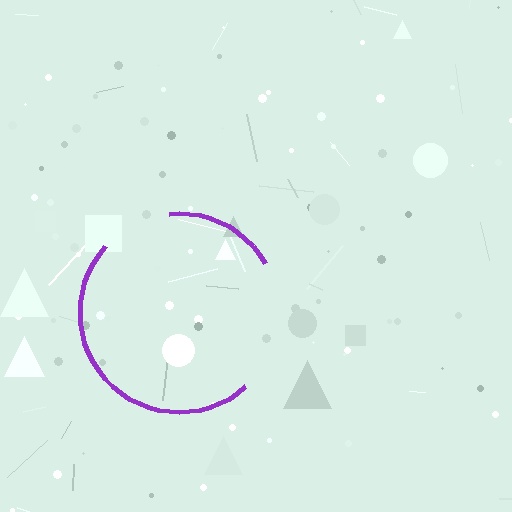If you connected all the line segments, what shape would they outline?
They would outline a circle.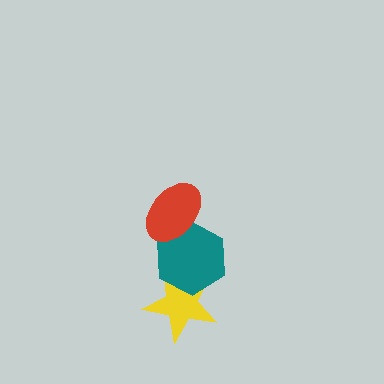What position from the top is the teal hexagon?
The teal hexagon is 2nd from the top.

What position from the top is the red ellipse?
The red ellipse is 1st from the top.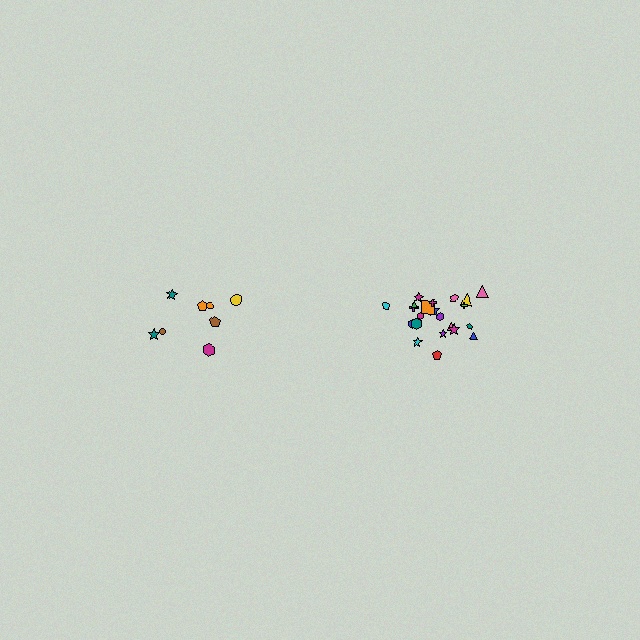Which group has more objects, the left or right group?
The right group.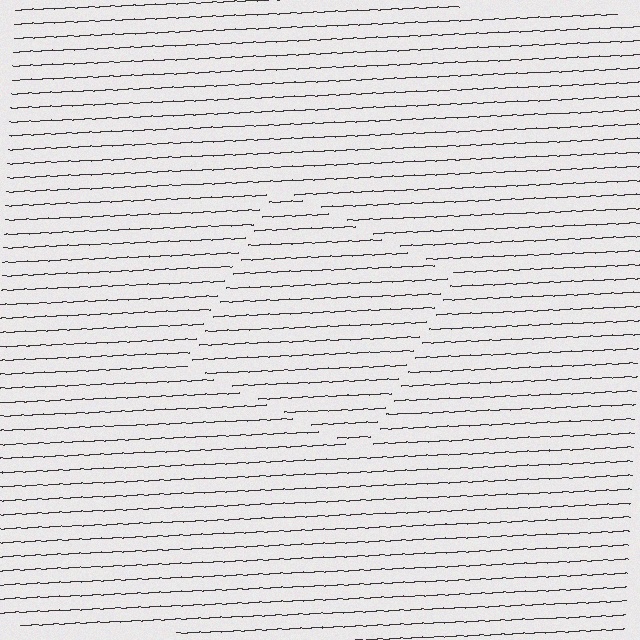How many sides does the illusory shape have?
4 sides — the line-ends trace a square.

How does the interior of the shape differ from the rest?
The interior of the shape contains the same grating, shifted by half a period — the contour is defined by the phase discontinuity where line-ends from the inner and outer gratings abut.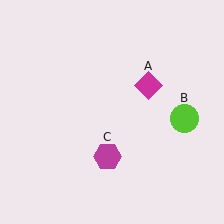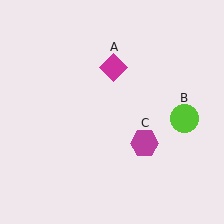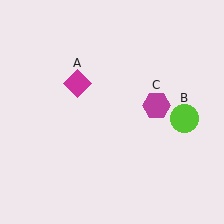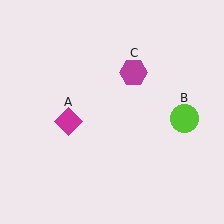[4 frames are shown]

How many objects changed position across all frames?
2 objects changed position: magenta diamond (object A), magenta hexagon (object C).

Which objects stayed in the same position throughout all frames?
Lime circle (object B) remained stationary.